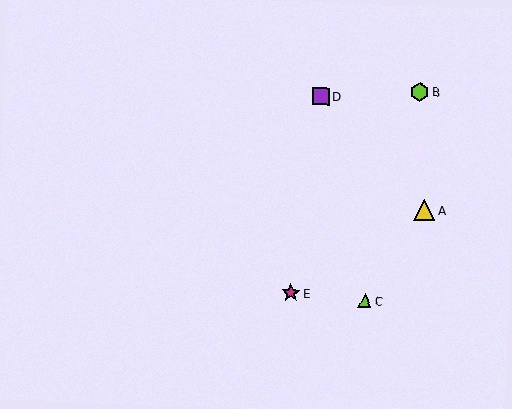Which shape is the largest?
The yellow triangle (labeled A) is the largest.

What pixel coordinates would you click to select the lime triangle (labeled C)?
Click at (365, 301) to select the lime triangle C.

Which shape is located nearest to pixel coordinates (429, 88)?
The lime hexagon (labeled B) at (420, 92) is nearest to that location.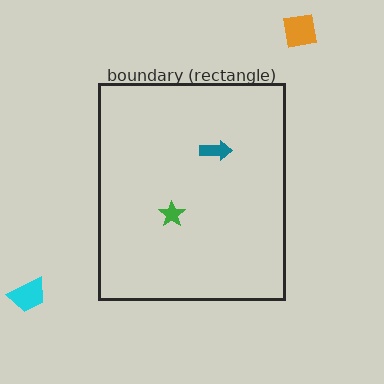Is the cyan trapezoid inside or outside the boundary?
Outside.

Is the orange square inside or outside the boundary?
Outside.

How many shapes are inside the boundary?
2 inside, 2 outside.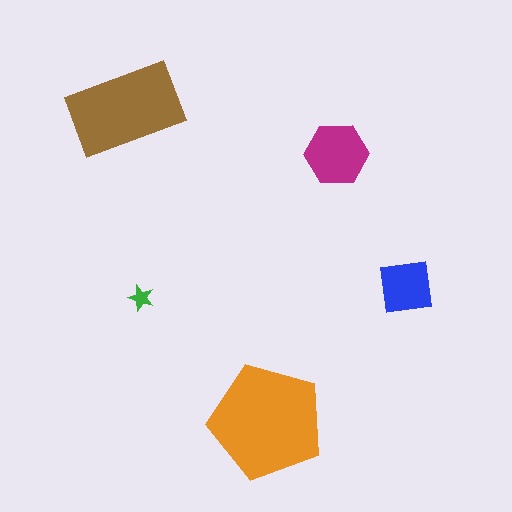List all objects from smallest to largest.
The green star, the blue square, the magenta hexagon, the brown rectangle, the orange pentagon.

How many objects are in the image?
There are 5 objects in the image.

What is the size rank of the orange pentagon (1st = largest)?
1st.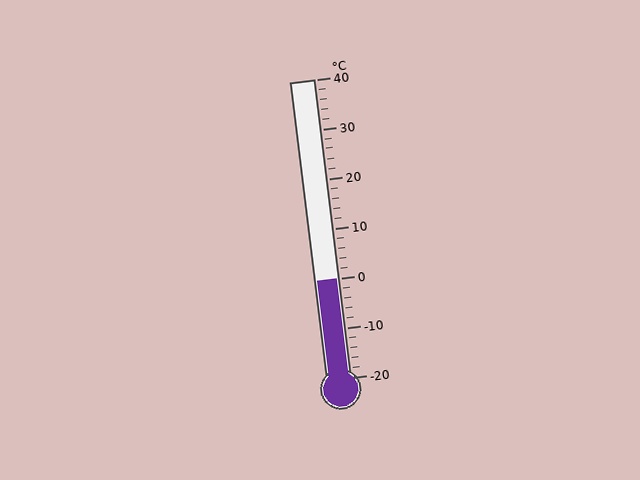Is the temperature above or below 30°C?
The temperature is below 30°C.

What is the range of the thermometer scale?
The thermometer scale ranges from -20°C to 40°C.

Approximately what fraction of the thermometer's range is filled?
The thermometer is filled to approximately 35% of its range.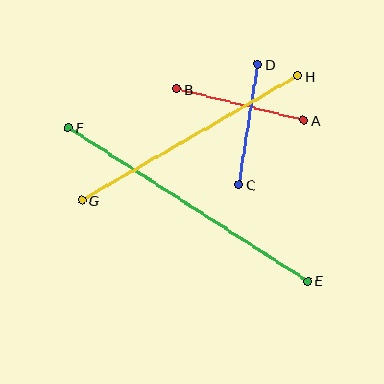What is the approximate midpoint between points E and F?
The midpoint is at approximately (188, 204) pixels.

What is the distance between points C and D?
The distance is approximately 122 pixels.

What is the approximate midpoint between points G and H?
The midpoint is at approximately (190, 138) pixels.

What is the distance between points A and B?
The distance is approximately 131 pixels.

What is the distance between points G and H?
The distance is approximately 249 pixels.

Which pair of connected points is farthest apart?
Points E and F are farthest apart.